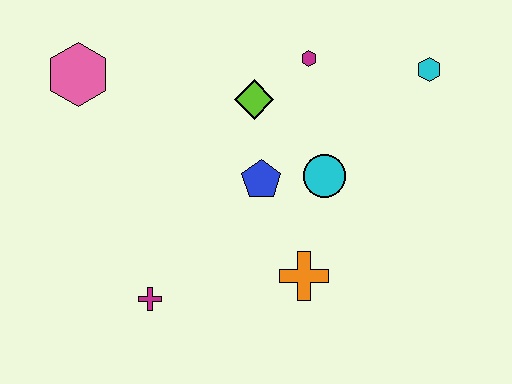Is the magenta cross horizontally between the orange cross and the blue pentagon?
No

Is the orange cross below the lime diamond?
Yes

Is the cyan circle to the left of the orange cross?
No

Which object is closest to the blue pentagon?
The cyan circle is closest to the blue pentagon.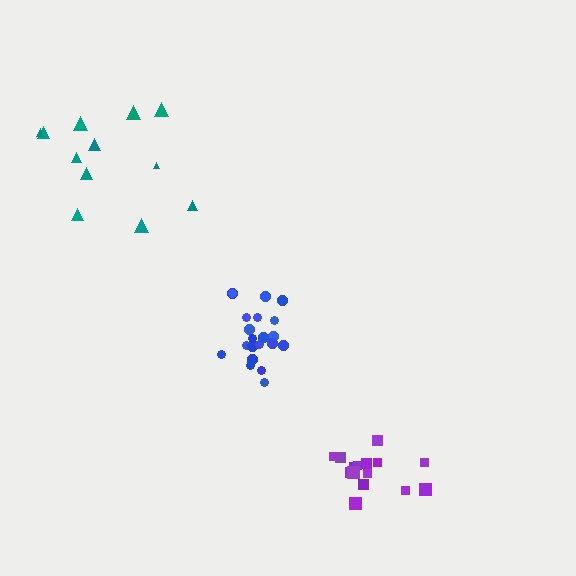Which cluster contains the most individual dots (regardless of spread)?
Blue (21).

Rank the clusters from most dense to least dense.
blue, purple, teal.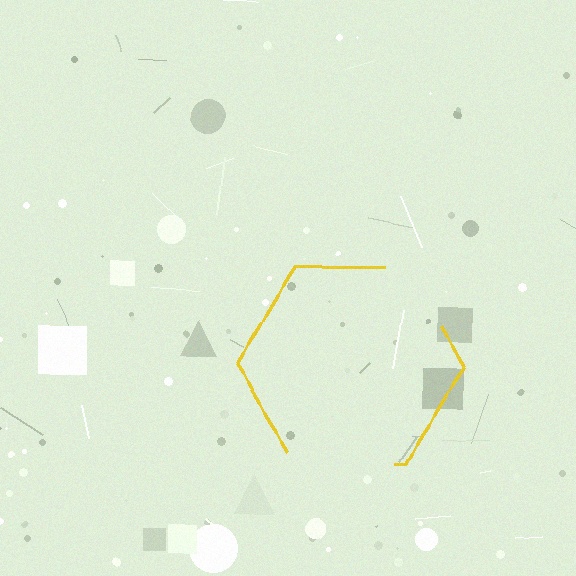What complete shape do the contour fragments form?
The contour fragments form a hexagon.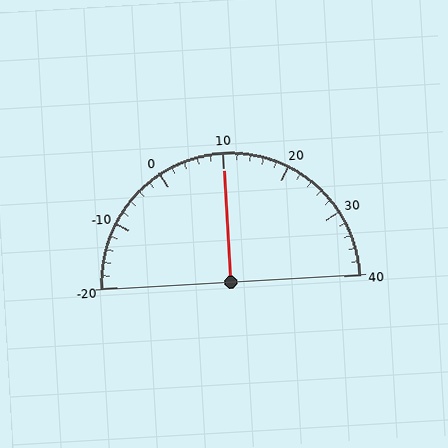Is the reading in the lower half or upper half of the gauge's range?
The reading is in the upper half of the range (-20 to 40).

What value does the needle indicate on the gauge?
The needle indicates approximately 10.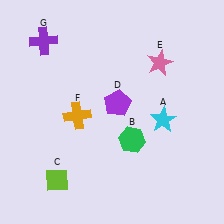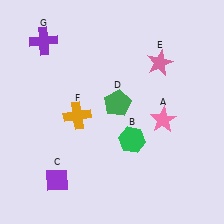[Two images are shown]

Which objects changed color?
A changed from cyan to pink. C changed from lime to purple. D changed from purple to green.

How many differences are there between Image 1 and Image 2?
There are 3 differences between the two images.